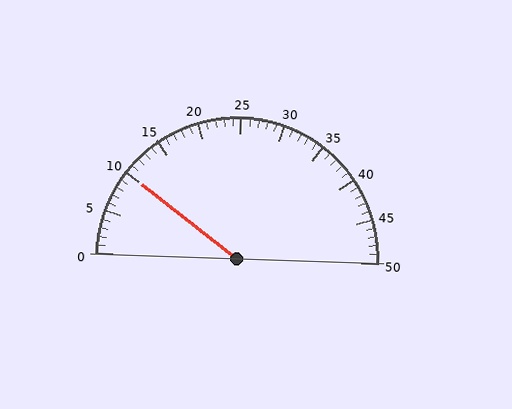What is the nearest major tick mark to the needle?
The nearest major tick mark is 10.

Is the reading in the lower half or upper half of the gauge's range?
The reading is in the lower half of the range (0 to 50).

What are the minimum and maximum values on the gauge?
The gauge ranges from 0 to 50.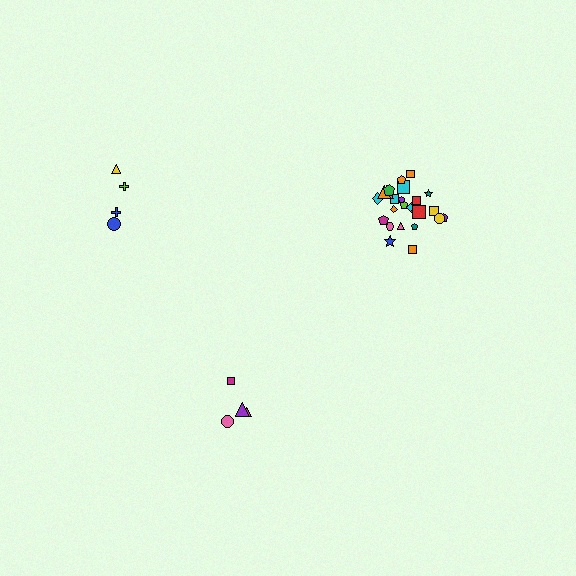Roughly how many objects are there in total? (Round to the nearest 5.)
Roughly 35 objects in total.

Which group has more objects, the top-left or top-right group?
The top-right group.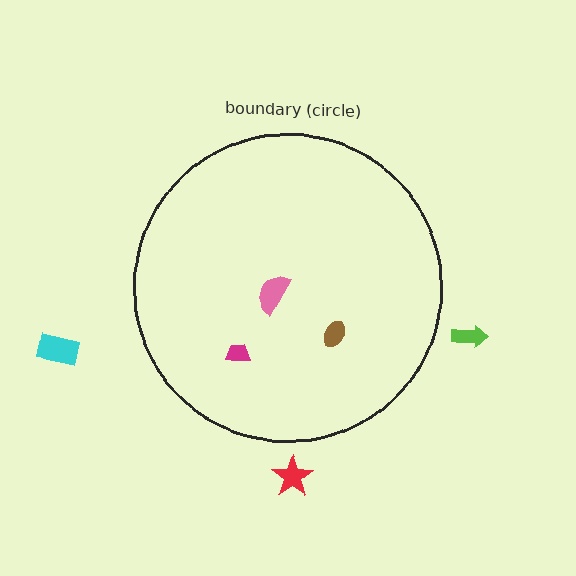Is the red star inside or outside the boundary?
Outside.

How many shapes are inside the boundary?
3 inside, 3 outside.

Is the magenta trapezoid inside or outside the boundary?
Inside.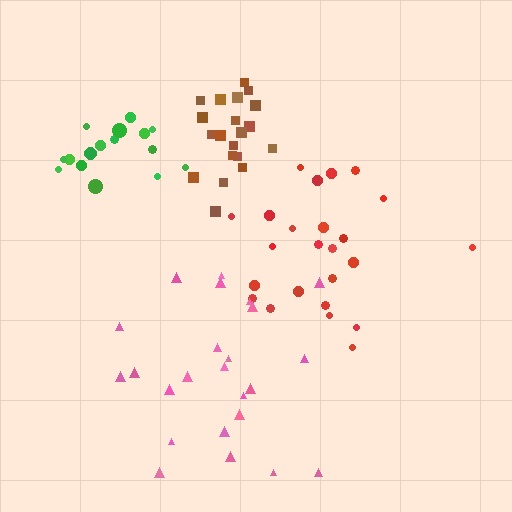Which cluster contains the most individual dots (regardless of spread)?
Red (24).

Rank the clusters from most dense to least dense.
brown, green, red, pink.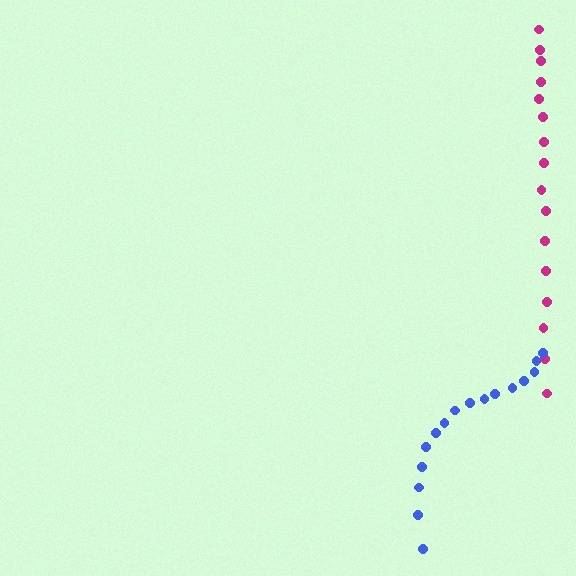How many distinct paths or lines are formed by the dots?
There are 2 distinct paths.